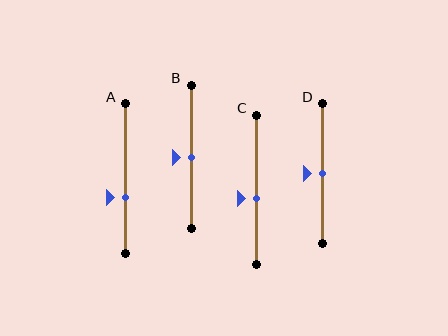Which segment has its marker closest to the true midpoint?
Segment B has its marker closest to the true midpoint.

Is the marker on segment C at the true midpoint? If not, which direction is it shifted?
No, the marker on segment C is shifted downward by about 6% of the segment length.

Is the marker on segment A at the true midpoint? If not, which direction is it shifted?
No, the marker on segment A is shifted downward by about 12% of the segment length.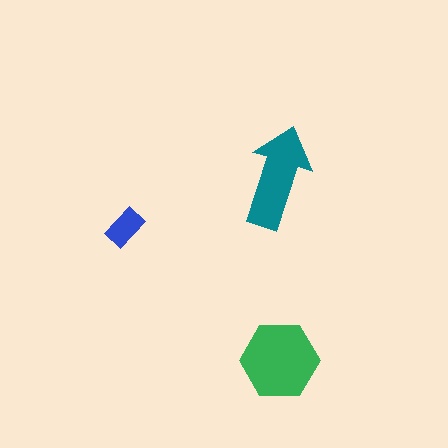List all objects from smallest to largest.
The blue rectangle, the teal arrow, the green hexagon.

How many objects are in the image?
There are 3 objects in the image.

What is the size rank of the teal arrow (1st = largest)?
2nd.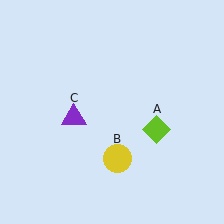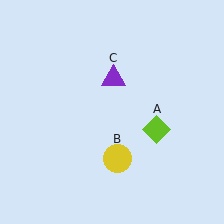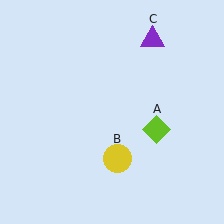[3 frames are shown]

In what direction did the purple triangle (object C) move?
The purple triangle (object C) moved up and to the right.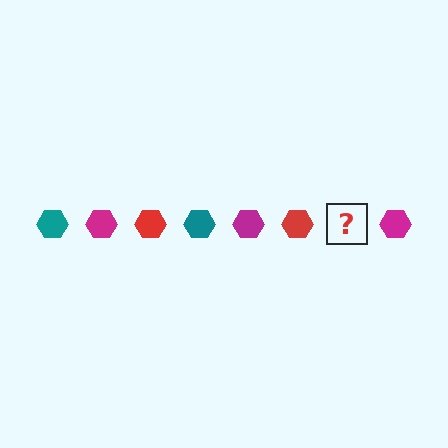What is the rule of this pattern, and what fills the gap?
The rule is that the pattern cycles through teal, magenta, red hexagons. The gap should be filled with a teal hexagon.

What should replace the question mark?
The question mark should be replaced with a teal hexagon.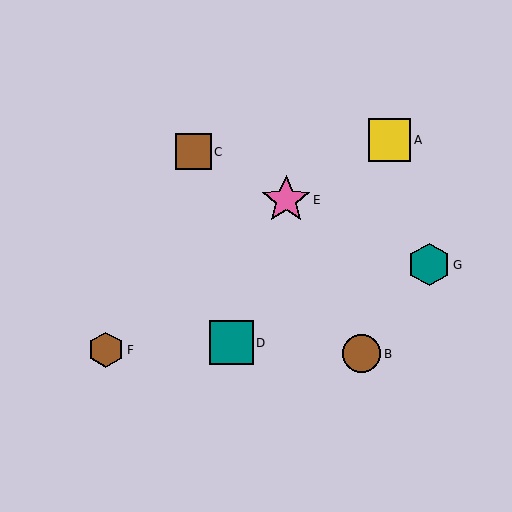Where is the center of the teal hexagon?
The center of the teal hexagon is at (429, 265).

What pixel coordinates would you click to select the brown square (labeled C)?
Click at (193, 152) to select the brown square C.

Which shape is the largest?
The pink star (labeled E) is the largest.